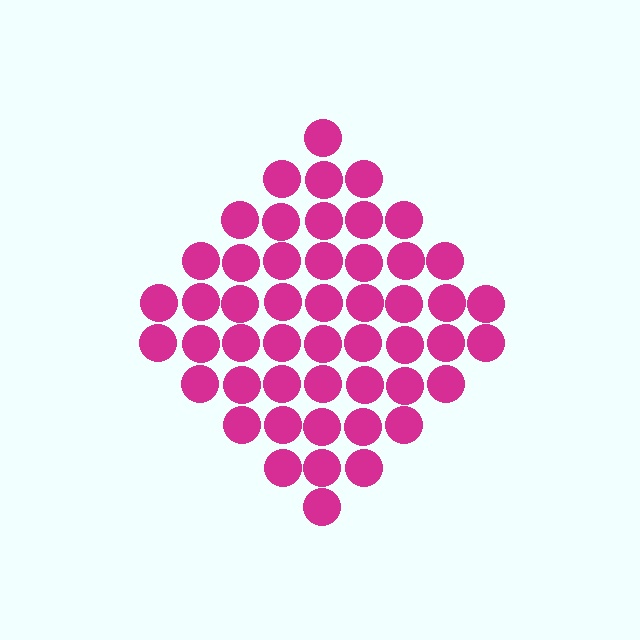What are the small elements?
The small elements are circles.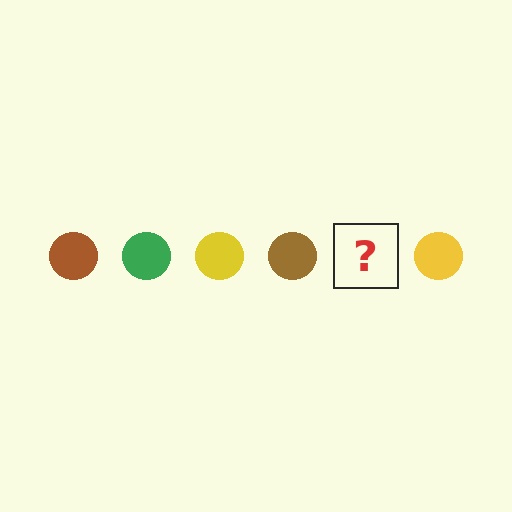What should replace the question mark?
The question mark should be replaced with a green circle.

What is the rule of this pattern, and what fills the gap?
The rule is that the pattern cycles through brown, green, yellow circles. The gap should be filled with a green circle.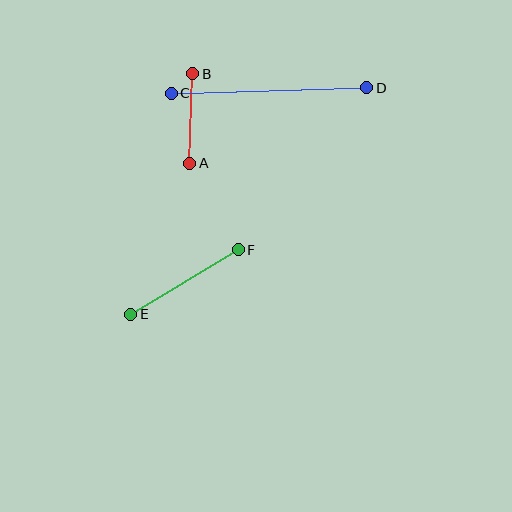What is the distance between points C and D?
The distance is approximately 196 pixels.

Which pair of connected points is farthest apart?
Points C and D are farthest apart.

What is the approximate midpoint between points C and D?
The midpoint is at approximately (269, 90) pixels.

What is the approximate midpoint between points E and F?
The midpoint is at approximately (185, 282) pixels.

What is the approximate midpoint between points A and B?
The midpoint is at approximately (191, 119) pixels.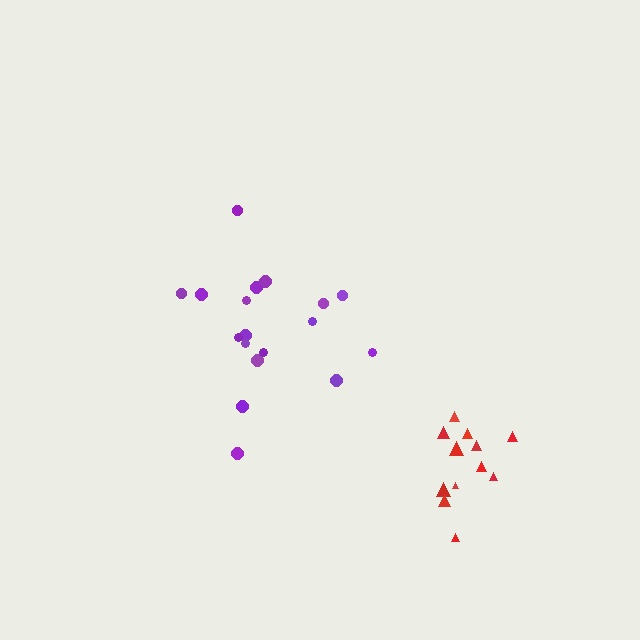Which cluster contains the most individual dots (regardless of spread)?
Purple (18).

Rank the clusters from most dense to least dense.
red, purple.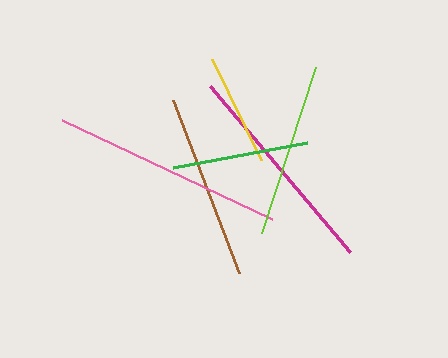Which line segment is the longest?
The pink line is the longest at approximately 233 pixels.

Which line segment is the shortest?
The yellow line is the shortest at approximately 112 pixels.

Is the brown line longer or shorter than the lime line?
The brown line is longer than the lime line.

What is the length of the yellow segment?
The yellow segment is approximately 112 pixels long.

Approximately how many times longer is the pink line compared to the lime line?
The pink line is approximately 1.3 times the length of the lime line.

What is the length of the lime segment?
The lime segment is approximately 174 pixels long.